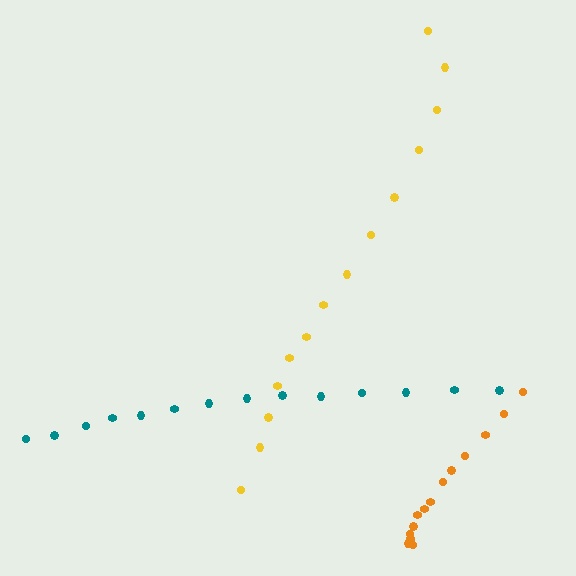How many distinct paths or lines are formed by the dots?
There are 3 distinct paths.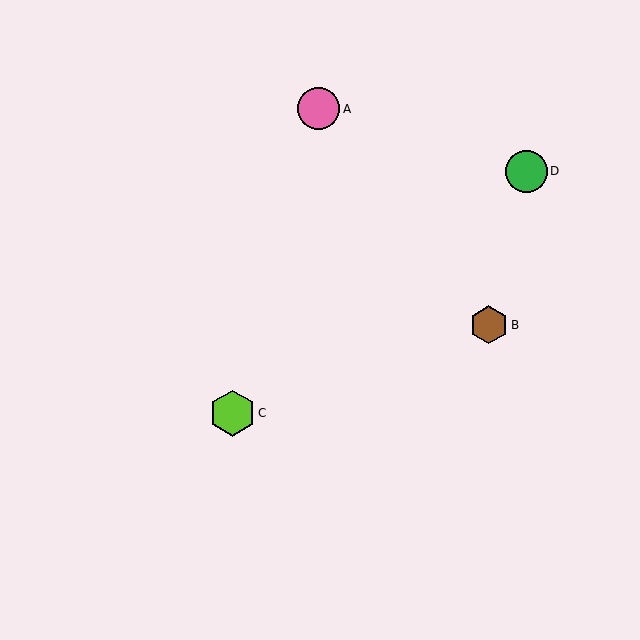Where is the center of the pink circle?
The center of the pink circle is at (319, 109).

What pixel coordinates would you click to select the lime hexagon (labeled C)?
Click at (232, 413) to select the lime hexagon C.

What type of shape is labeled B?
Shape B is a brown hexagon.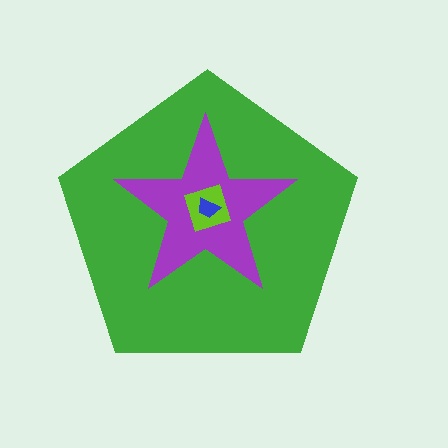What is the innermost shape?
The blue trapezoid.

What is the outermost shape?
The green pentagon.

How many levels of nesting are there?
4.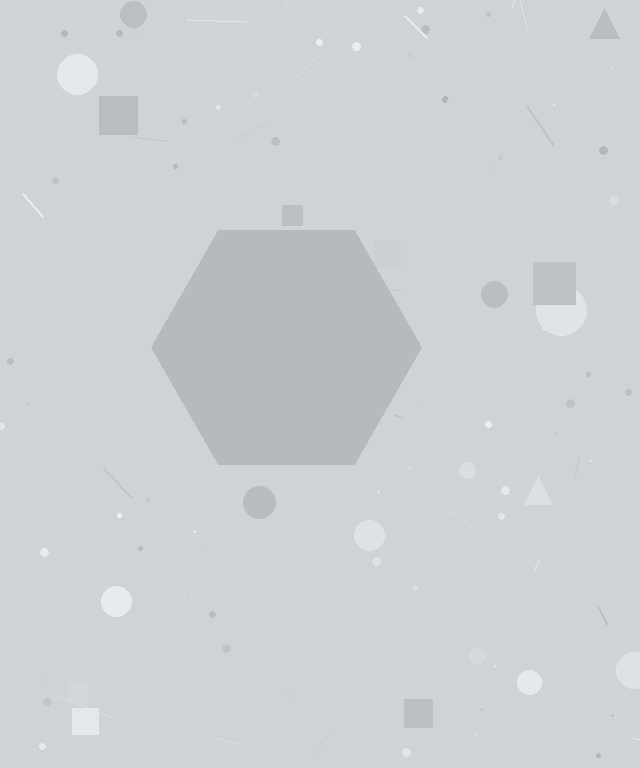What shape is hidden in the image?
A hexagon is hidden in the image.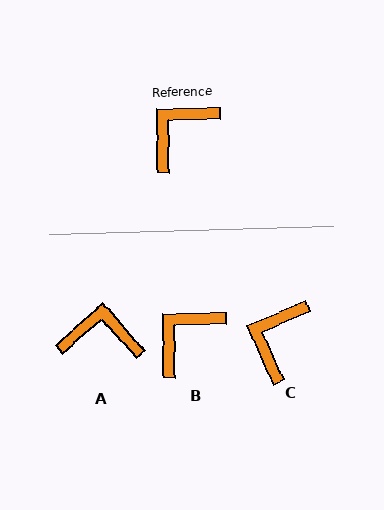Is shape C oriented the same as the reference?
No, it is off by about 23 degrees.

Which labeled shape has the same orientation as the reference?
B.